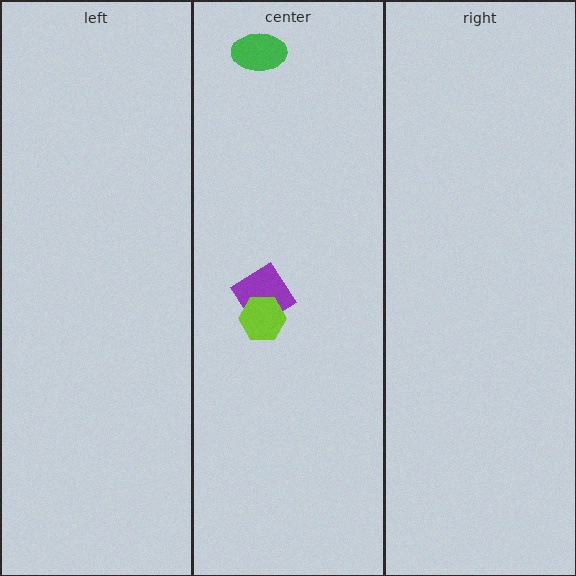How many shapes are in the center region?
3.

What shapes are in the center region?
The green ellipse, the purple diamond, the lime hexagon.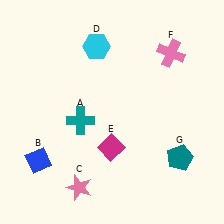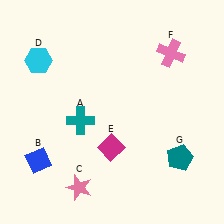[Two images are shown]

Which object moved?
The cyan hexagon (D) moved left.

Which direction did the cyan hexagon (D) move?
The cyan hexagon (D) moved left.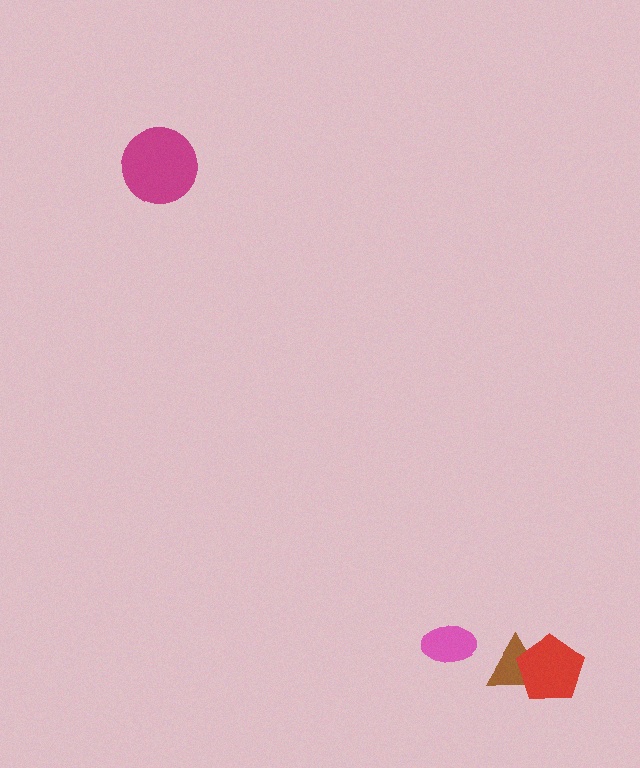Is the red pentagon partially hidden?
No, no other shape covers it.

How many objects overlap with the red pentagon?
1 object overlaps with the red pentagon.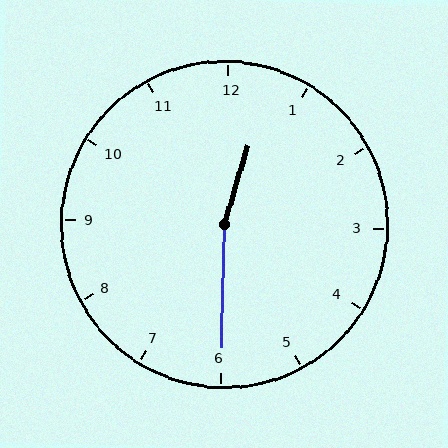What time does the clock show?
12:30.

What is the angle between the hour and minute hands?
Approximately 165 degrees.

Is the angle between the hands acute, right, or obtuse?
It is obtuse.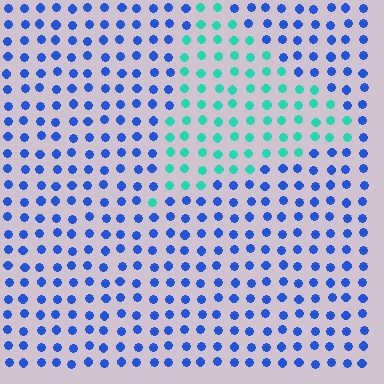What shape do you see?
I see a triangle.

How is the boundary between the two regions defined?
The boundary is defined purely by a slight shift in hue (about 57 degrees). Spacing, size, and orientation are identical on both sides.